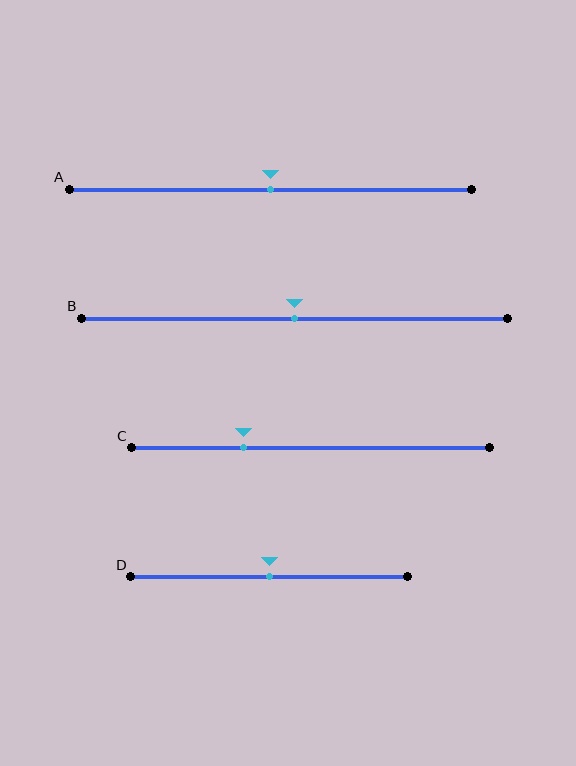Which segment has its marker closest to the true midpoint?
Segment A has its marker closest to the true midpoint.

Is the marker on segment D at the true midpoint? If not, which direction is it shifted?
Yes, the marker on segment D is at the true midpoint.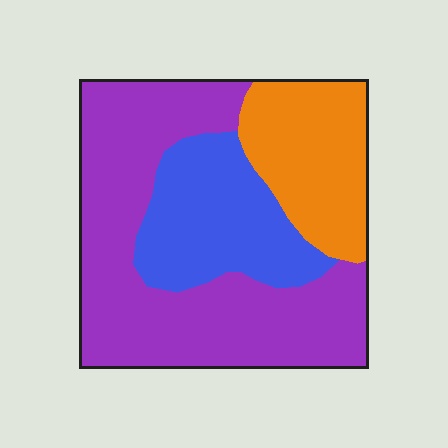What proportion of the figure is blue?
Blue covers around 25% of the figure.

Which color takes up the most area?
Purple, at roughly 55%.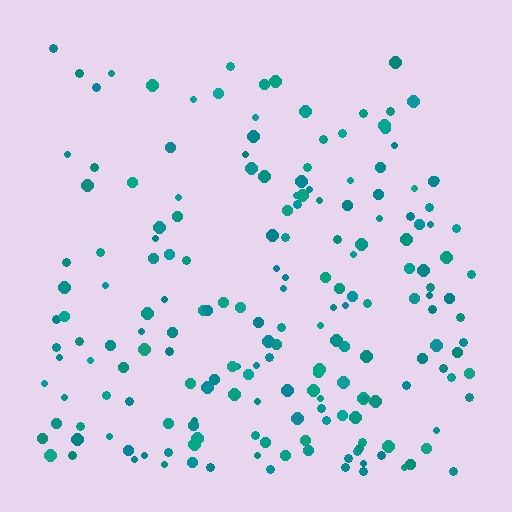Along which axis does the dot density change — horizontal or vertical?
Vertical.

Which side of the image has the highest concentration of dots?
The bottom.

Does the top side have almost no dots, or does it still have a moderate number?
Still a moderate number, just noticeably fewer than the bottom.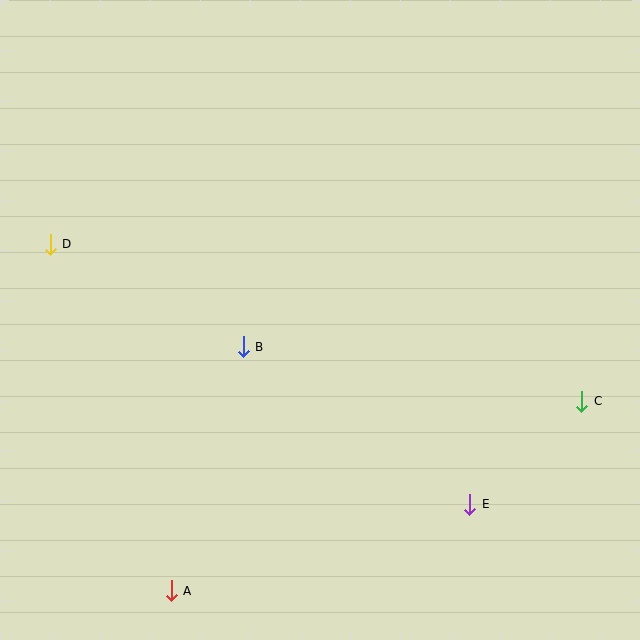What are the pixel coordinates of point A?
Point A is at (171, 591).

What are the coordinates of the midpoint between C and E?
The midpoint between C and E is at (526, 453).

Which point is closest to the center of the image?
Point B at (243, 347) is closest to the center.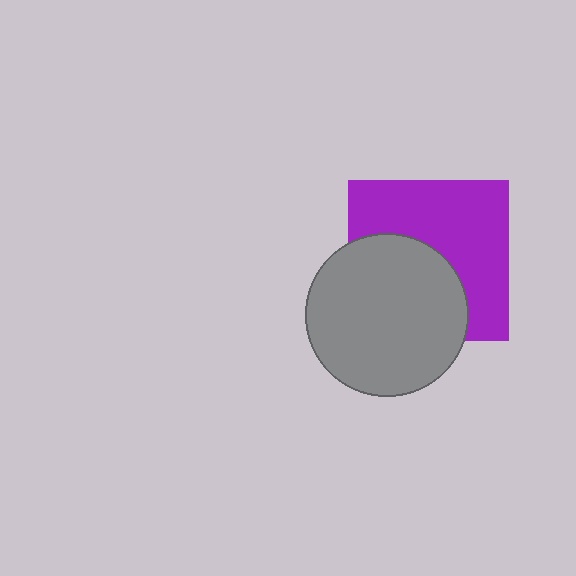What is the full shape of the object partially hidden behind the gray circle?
The partially hidden object is a purple square.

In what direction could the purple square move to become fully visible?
The purple square could move toward the upper-right. That would shift it out from behind the gray circle entirely.